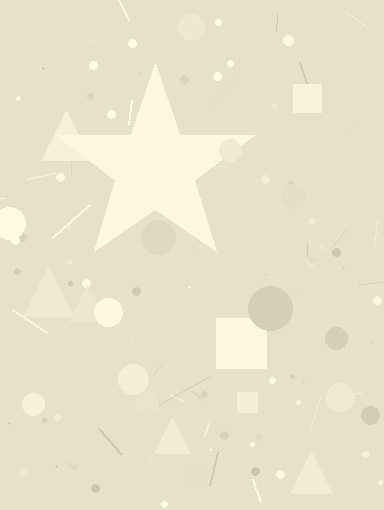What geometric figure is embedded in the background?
A star is embedded in the background.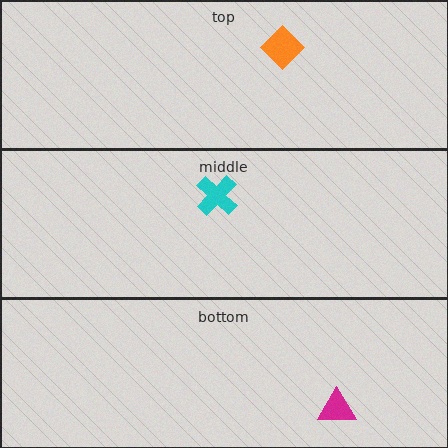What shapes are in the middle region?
The cyan cross.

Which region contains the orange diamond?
The top region.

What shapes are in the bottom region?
The magenta triangle.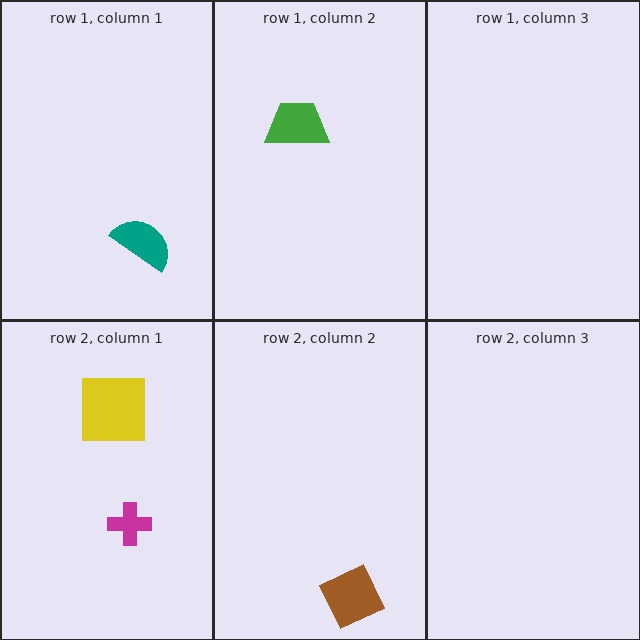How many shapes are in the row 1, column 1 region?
1.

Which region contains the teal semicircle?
The row 1, column 1 region.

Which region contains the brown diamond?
The row 2, column 2 region.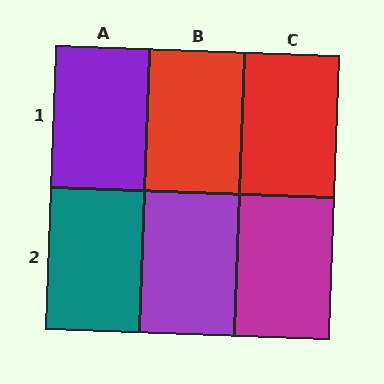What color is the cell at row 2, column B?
Purple.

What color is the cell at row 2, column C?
Magenta.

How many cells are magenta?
1 cell is magenta.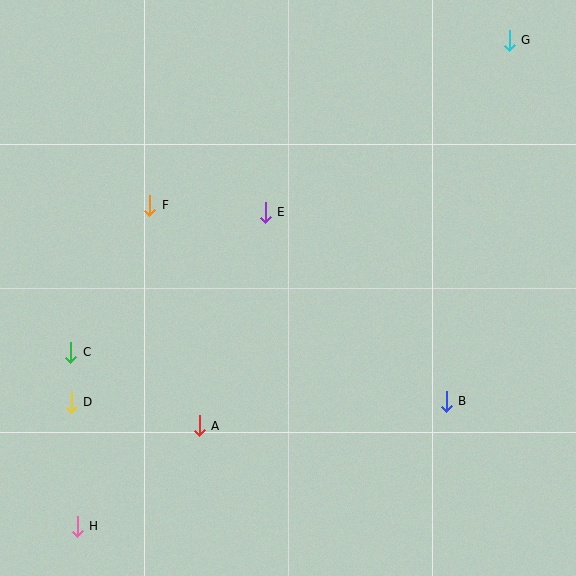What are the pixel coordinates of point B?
Point B is at (446, 401).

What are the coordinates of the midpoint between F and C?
The midpoint between F and C is at (110, 279).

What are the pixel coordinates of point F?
Point F is at (150, 205).